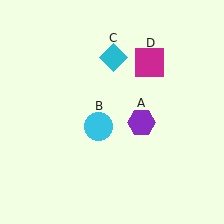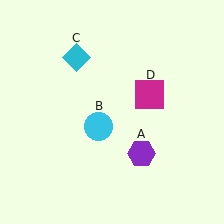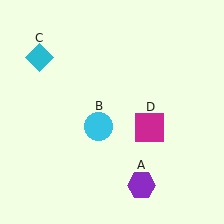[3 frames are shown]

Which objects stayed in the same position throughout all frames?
Cyan circle (object B) remained stationary.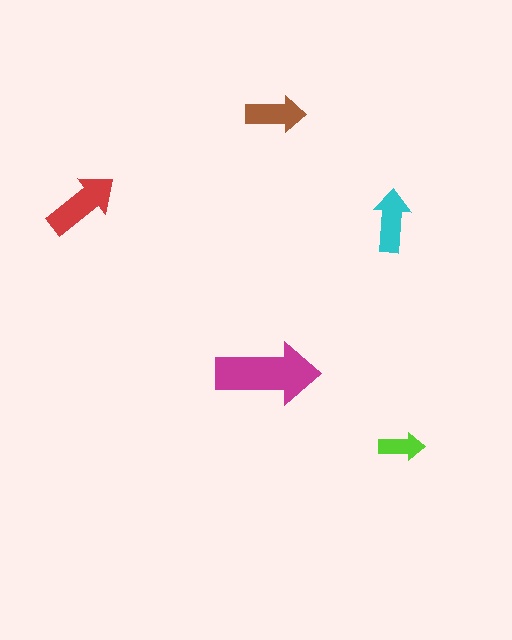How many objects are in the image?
There are 5 objects in the image.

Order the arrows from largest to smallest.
the magenta one, the red one, the cyan one, the brown one, the lime one.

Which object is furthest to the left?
The red arrow is leftmost.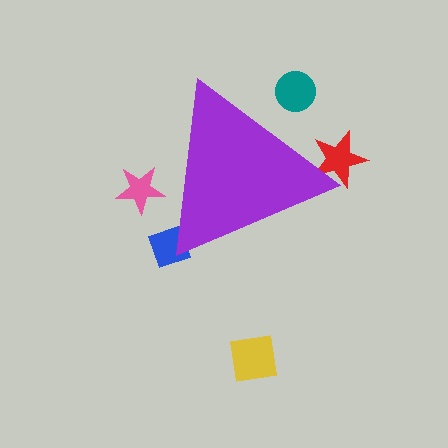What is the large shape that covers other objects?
A purple triangle.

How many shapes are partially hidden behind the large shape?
4 shapes are partially hidden.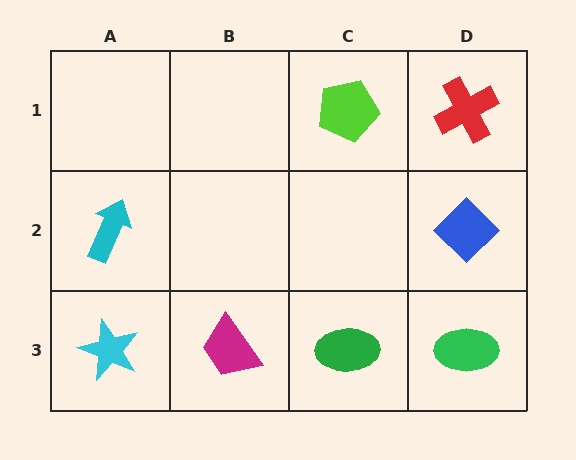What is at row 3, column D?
A green ellipse.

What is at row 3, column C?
A green ellipse.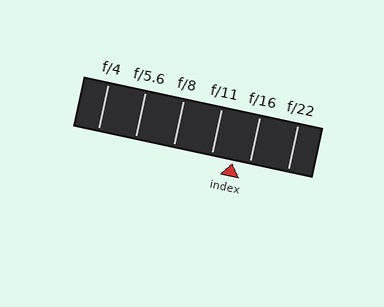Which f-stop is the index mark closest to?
The index mark is closest to f/16.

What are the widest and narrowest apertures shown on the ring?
The widest aperture shown is f/4 and the narrowest is f/22.